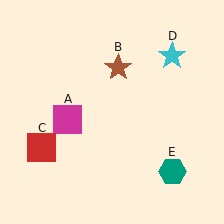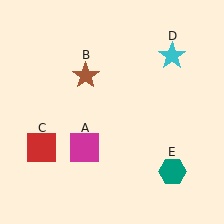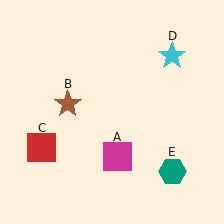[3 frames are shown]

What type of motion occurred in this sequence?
The magenta square (object A), brown star (object B) rotated counterclockwise around the center of the scene.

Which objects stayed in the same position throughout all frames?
Red square (object C) and cyan star (object D) and teal hexagon (object E) remained stationary.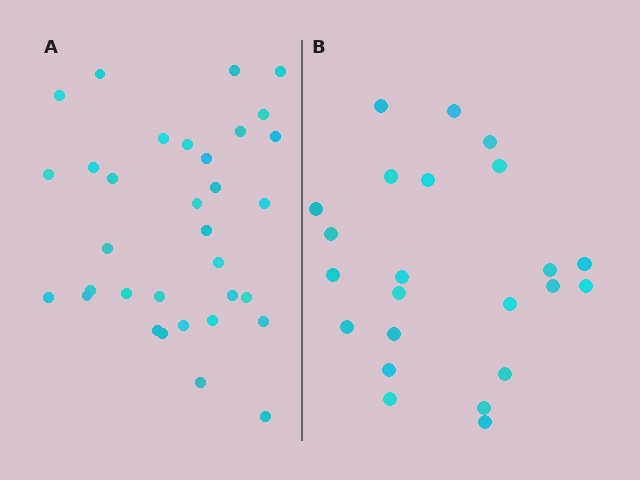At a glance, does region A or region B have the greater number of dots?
Region A (the left region) has more dots.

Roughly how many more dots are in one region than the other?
Region A has roughly 10 or so more dots than region B.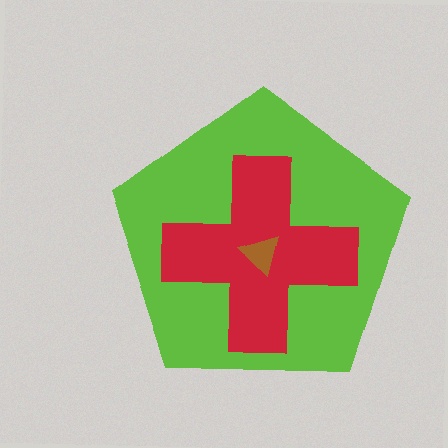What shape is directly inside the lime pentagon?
The red cross.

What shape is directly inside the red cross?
The brown triangle.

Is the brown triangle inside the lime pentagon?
Yes.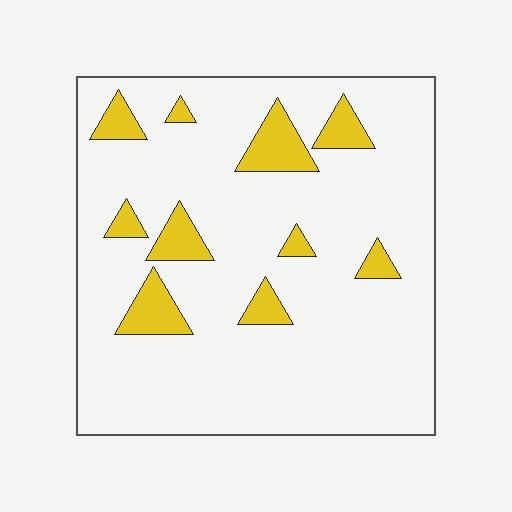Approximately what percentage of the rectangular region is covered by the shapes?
Approximately 10%.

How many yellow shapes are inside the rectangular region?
10.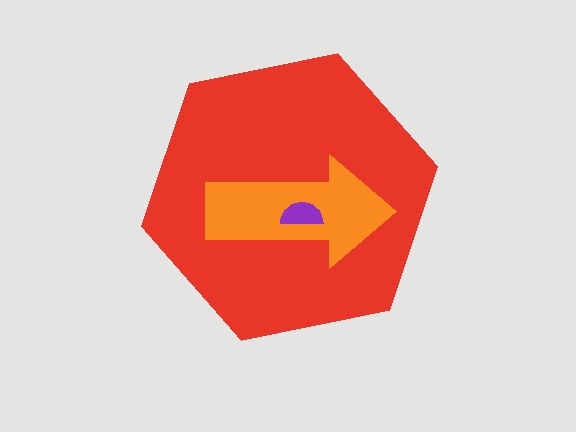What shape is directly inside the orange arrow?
The purple semicircle.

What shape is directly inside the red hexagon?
The orange arrow.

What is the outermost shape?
The red hexagon.